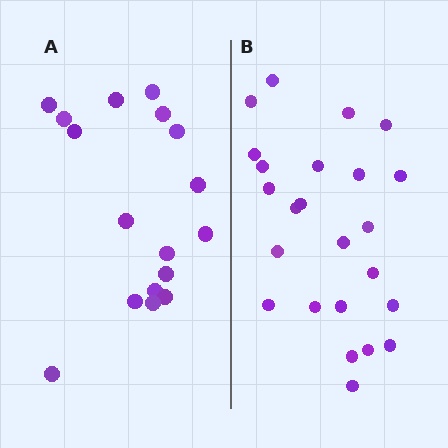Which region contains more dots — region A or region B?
Region B (the right region) has more dots.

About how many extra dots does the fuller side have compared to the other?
Region B has roughly 8 or so more dots than region A.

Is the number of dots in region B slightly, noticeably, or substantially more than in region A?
Region B has noticeably more, but not dramatically so. The ratio is roughly 1.4 to 1.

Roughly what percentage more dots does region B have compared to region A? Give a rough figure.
About 40% more.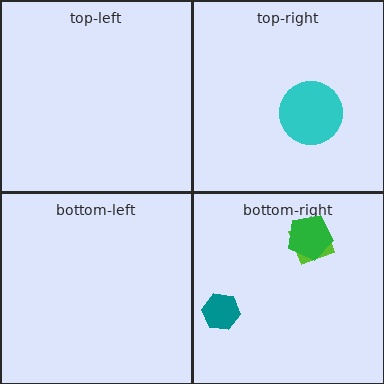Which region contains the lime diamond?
The bottom-right region.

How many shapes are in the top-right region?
1.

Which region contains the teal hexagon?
The bottom-right region.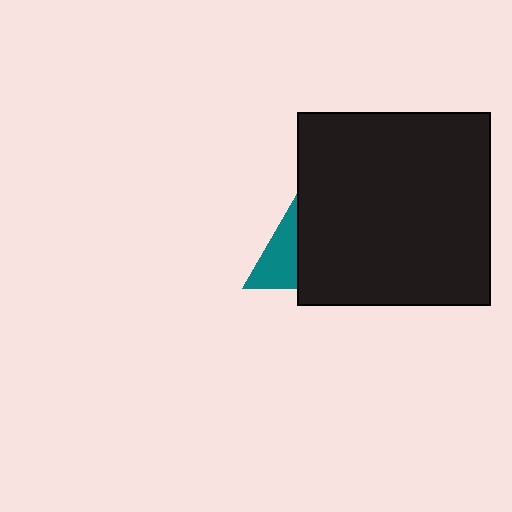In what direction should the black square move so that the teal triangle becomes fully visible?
The black square should move right. That is the shortest direction to clear the overlap and leave the teal triangle fully visible.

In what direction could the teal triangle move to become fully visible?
The teal triangle could move left. That would shift it out from behind the black square entirely.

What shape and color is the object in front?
The object in front is a black square.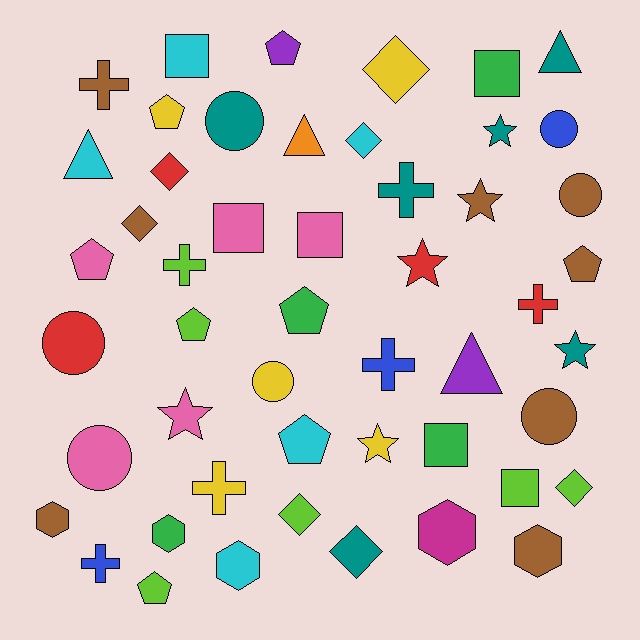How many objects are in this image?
There are 50 objects.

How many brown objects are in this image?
There are 8 brown objects.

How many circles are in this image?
There are 7 circles.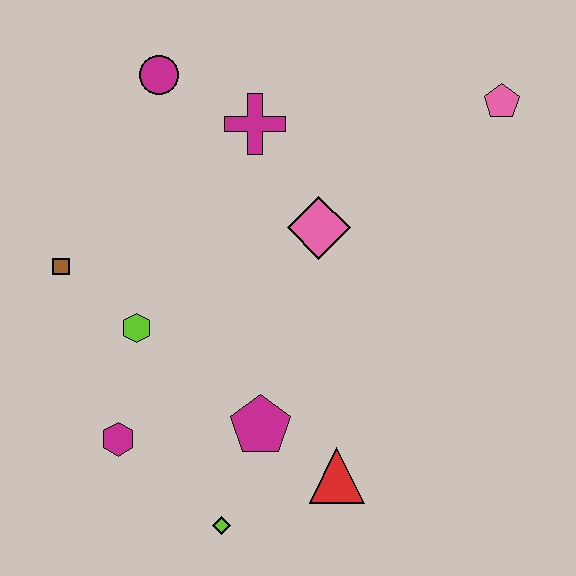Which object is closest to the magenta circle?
The magenta cross is closest to the magenta circle.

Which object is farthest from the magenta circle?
The lime diamond is farthest from the magenta circle.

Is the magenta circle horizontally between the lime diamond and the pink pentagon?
No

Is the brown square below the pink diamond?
Yes